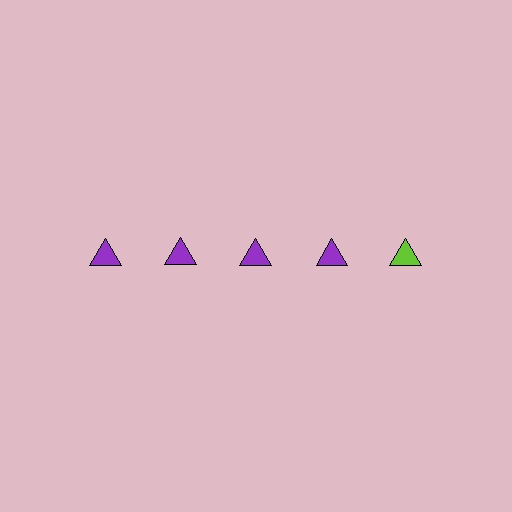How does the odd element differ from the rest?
It has a different color: lime instead of purple.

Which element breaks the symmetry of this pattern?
The lime triangle in the top row, rightmost column breaks the symmetry. All other shapes are purple triangles.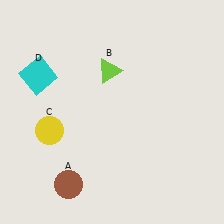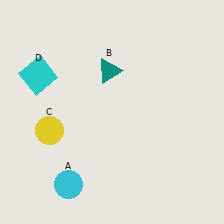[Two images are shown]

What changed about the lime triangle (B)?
In Image 1, B is lime. In Image 2, it changed to teal.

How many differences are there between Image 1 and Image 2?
There are 2 differences between the two images.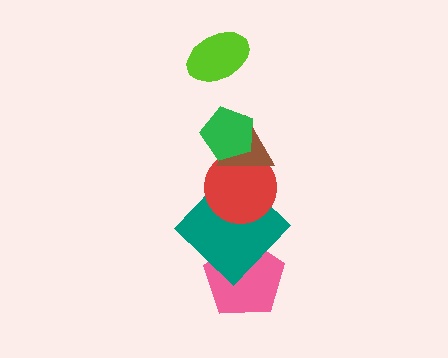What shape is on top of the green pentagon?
The lime ellipse is on top of the green pentagon.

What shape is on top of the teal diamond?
The red circle is on top of the teal diamond.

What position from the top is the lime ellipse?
The lime ellipse is 1st from the top.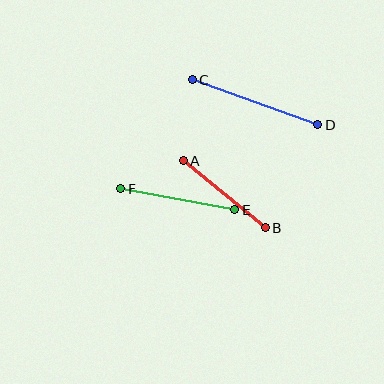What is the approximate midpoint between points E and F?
The midpoint is at approximately (178, 199) pixels.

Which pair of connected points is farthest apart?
Points C and D are farthest apart.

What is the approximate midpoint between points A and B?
The midpoint is at approximately (224, 194) pixels.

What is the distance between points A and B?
The distance is approximately 106 pixels.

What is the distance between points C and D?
The distance is approximately 133 pixels.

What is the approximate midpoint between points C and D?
The midpoint is at approximately (255, 102) pixels.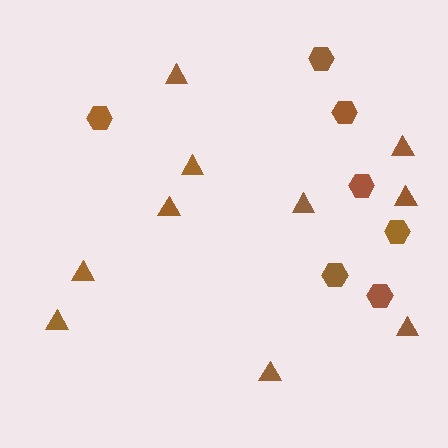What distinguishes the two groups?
There are 2 groups: one group of hexagons (7) and one group of triangles (10).